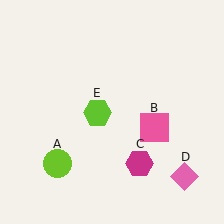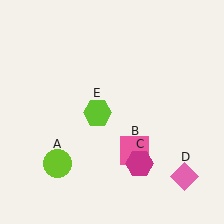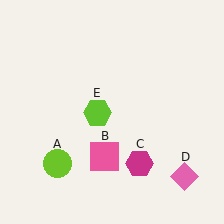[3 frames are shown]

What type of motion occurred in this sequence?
The pink square (object B) rotated clockwise around the center of the scene.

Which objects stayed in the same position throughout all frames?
Lime circle (object A) and magenta hexagon (object C) and pink diamond (object D) and lime hexagon (object E) remained stationary.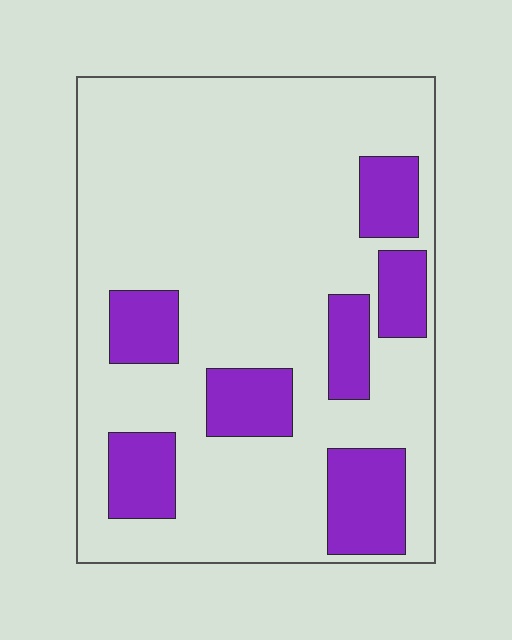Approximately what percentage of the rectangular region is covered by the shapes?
Approximately 20%.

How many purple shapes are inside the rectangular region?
7.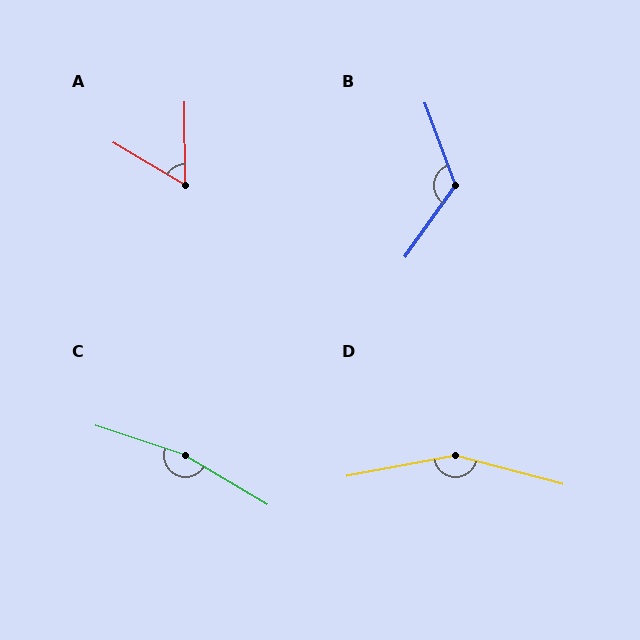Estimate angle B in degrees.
Approximately 124 degrees.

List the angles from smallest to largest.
A (58°), B (124°), D (154°), C (168°).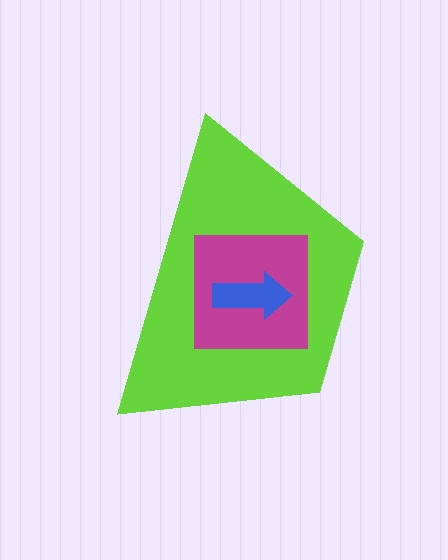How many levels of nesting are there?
3.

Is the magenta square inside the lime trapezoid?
Yes.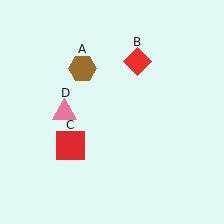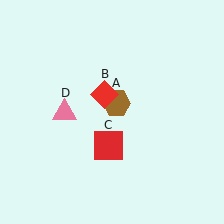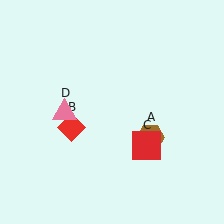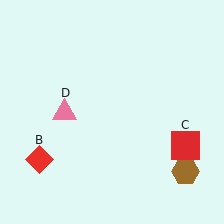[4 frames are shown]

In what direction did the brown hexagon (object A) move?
The brown hexagon (object A) moved down and to the right.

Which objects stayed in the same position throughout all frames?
Pink triangle (object D) remained stationary.